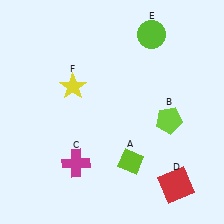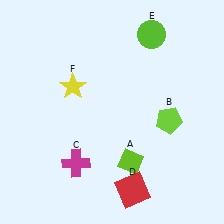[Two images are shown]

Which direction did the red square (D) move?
The red square (D) moved left.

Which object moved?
The red square (D) moved left.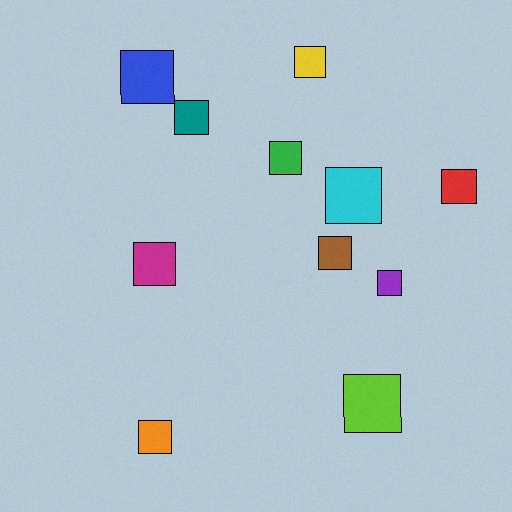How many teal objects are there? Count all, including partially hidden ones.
There is 1 teal object.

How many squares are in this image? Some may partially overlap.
There are 11 squares.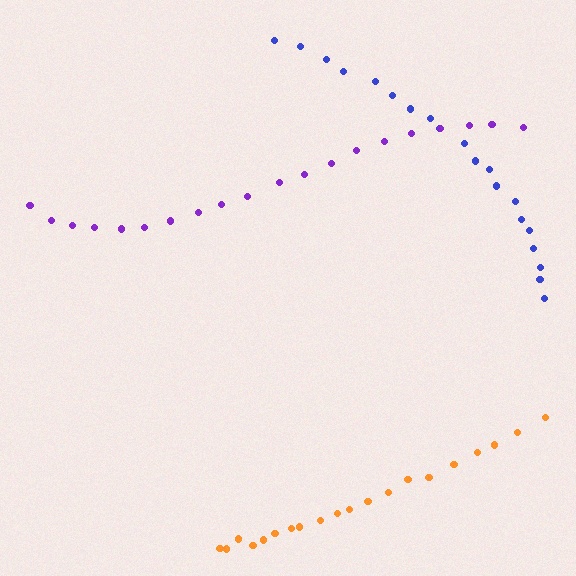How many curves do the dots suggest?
There are 3 distinct paths.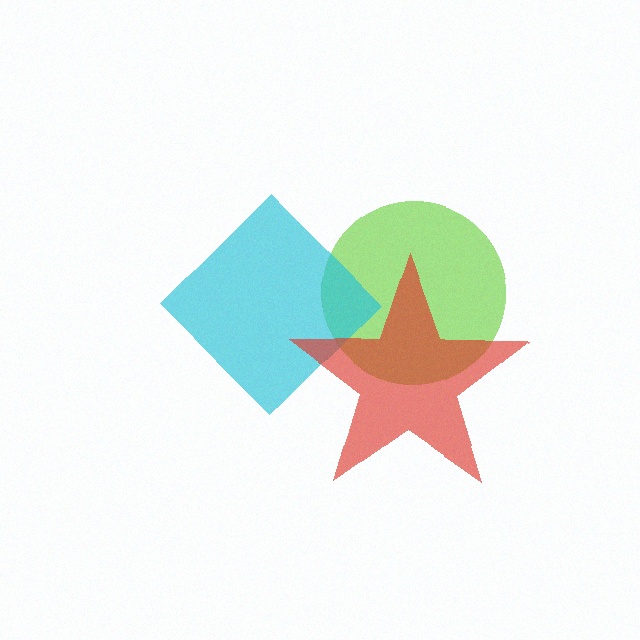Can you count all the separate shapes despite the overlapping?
Yes, there are 3 separate shapes.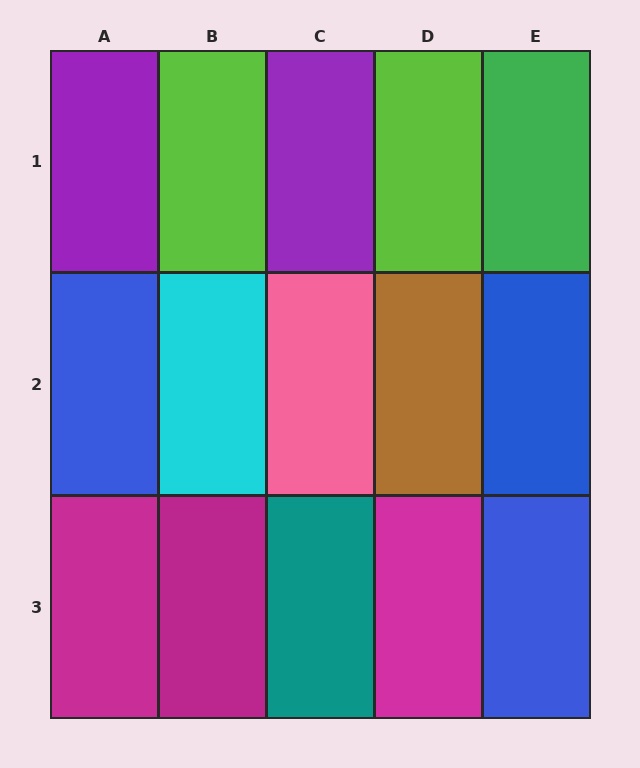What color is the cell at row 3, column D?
Magenta.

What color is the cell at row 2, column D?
Brown.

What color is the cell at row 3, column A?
Magenta.